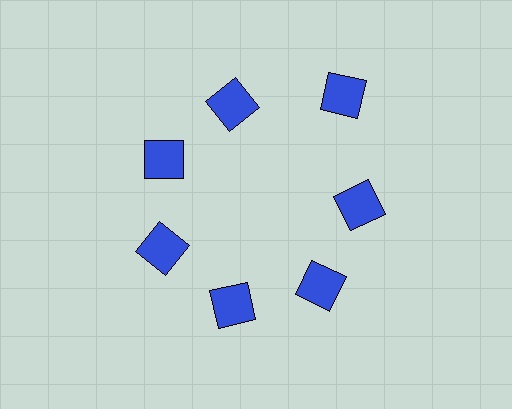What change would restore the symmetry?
The symmetry would be restored by moving it inward, back onto the ring so that all 7 squares sit at equal angles and equal distance from the center.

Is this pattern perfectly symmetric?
No. The 7 blue squares are arranged in a ring, but one element near the 1 o'clock position is pushed outward from the center, breaking the 7-fold rotational symmetry.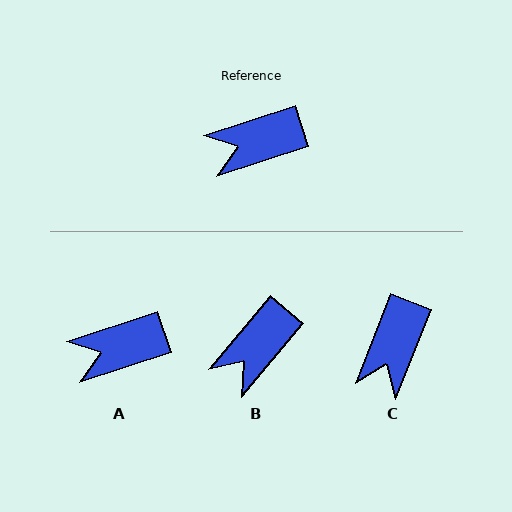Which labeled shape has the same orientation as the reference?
A.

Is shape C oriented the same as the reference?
No, it is off by about 50 degrees.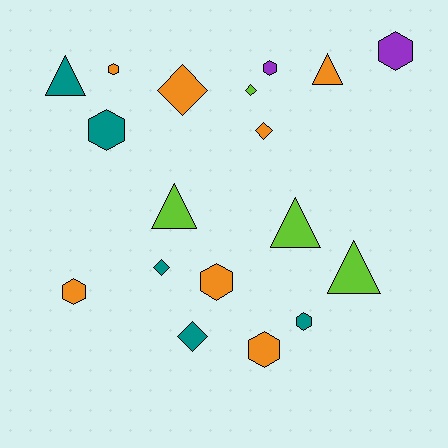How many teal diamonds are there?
There are 2 teal diamonds.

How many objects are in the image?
There are 18 objects.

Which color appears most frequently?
Orange, with 7 objects.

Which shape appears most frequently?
Hexagon, with 8 objects.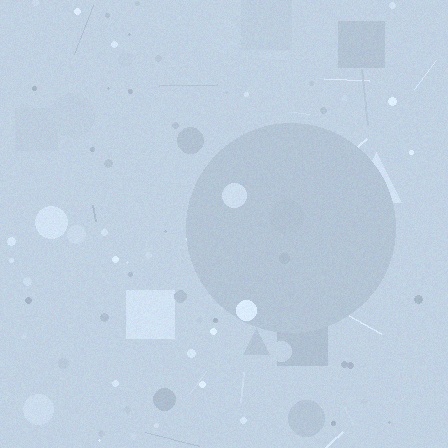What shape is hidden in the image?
A circle is hidden in the image.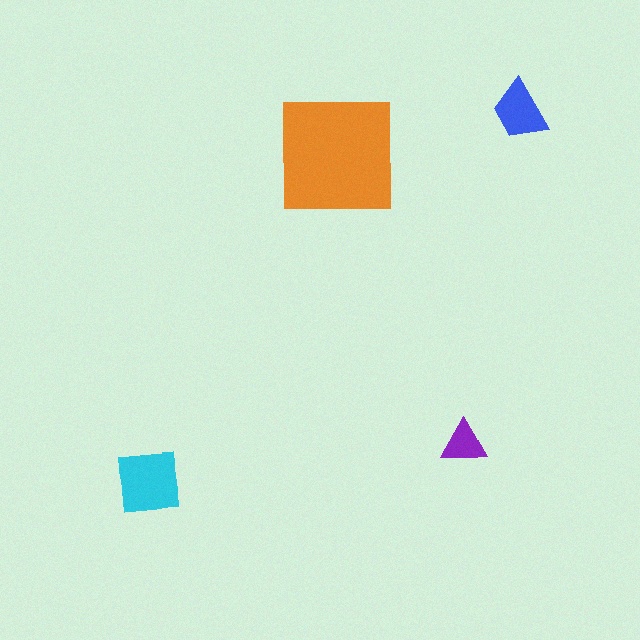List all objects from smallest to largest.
The purple triangle, the blue trapezoid, the cyan square, the orange square.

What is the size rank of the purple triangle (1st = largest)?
4th.